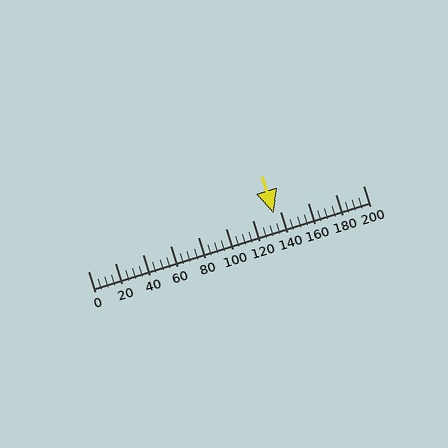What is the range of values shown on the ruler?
The ruler shows values from 0 to 200.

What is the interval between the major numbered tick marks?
The major tick marks are spaced 20 units apart.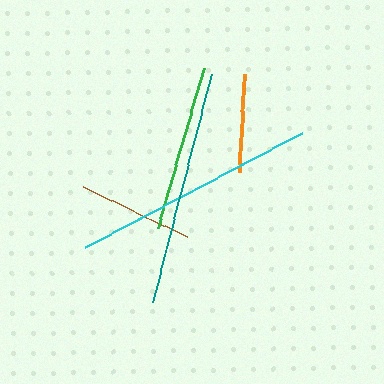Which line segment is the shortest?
The orange line is the shortest at approximately 98 pixels.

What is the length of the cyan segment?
The cyan segment is approximately 245 pixels long.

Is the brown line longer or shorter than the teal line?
The teal line is longer than the brown line.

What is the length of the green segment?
The green segment is approximately 167 pixels long.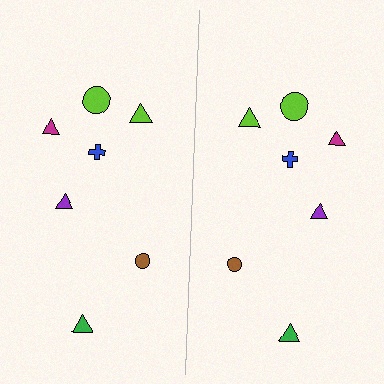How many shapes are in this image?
There are 14 shapes in this image.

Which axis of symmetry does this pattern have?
The pattern has a vertical axis of symmetry running through the center of the image.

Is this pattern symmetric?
Yes, this pattern has bilateral (reflection) symmetry.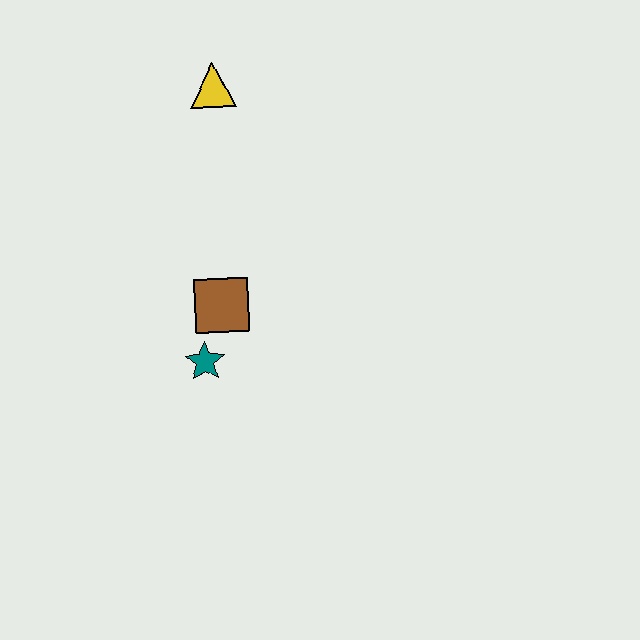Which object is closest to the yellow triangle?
The brown square is closest to the yellow triangle.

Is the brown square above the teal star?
Yes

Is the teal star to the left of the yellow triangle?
Yes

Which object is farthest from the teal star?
The yellow triangle is farthest from the teal star.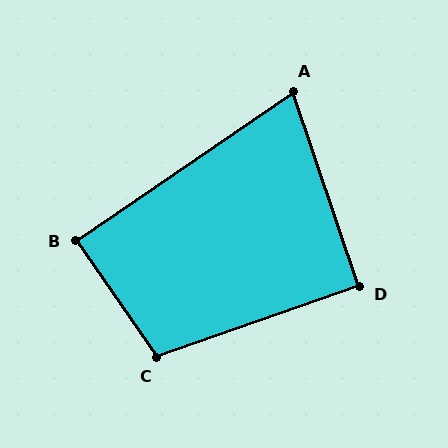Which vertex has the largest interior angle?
C, at approximately 105 degrees.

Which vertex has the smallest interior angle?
A, at approximately 75 degrees.